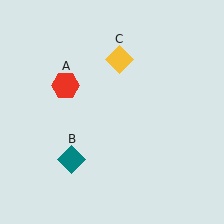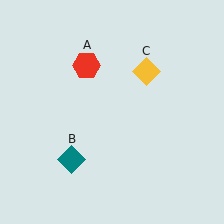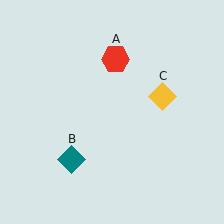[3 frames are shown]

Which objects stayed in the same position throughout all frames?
Teal diamond (object B) remained stationary.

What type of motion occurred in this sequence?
The red hexagon (object A), yellow diamond (object C) rotated clockwise around the center of the scene.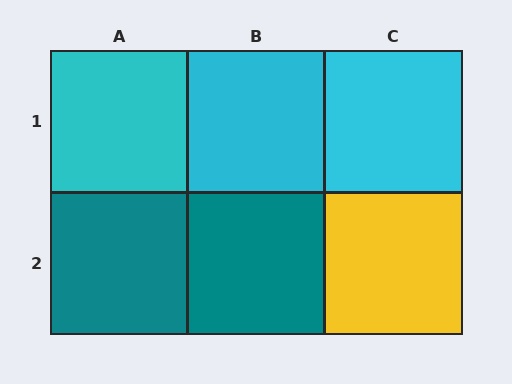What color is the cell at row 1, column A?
Cyan.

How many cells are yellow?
1 cell is yellow.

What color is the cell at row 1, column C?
Cyan.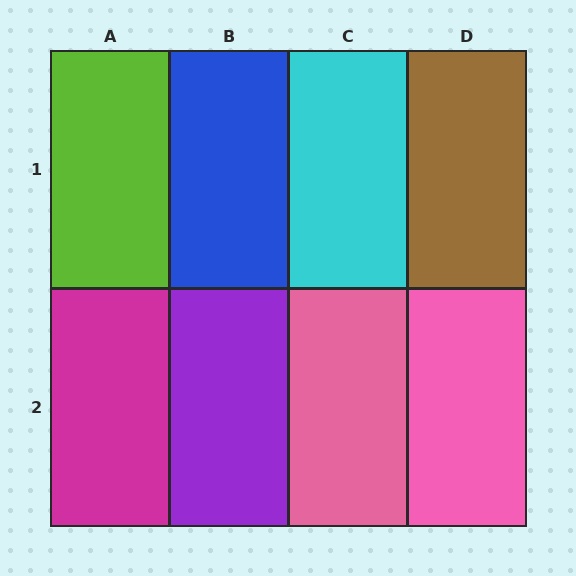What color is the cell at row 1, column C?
Cyan.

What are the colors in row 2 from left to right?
Magenta, purple, pink, pink.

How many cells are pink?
2 cells are pink.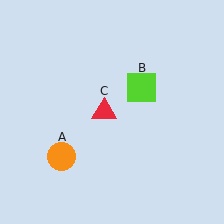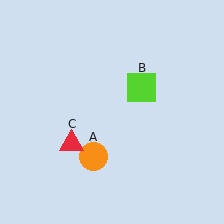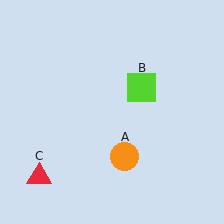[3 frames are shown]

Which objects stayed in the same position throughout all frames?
Lime square (object B) remained stationary.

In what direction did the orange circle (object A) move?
The orange circle (object A) moved right.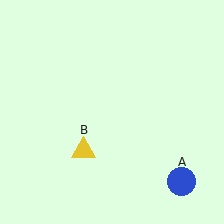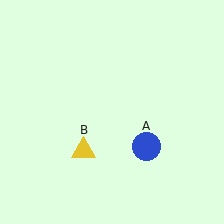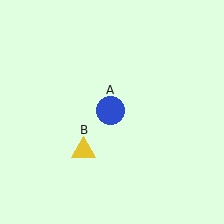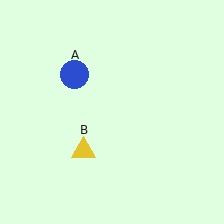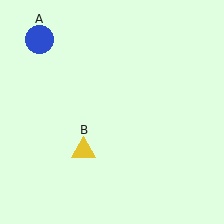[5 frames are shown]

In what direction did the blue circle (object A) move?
The blue circle (object A) moved up and to the left.